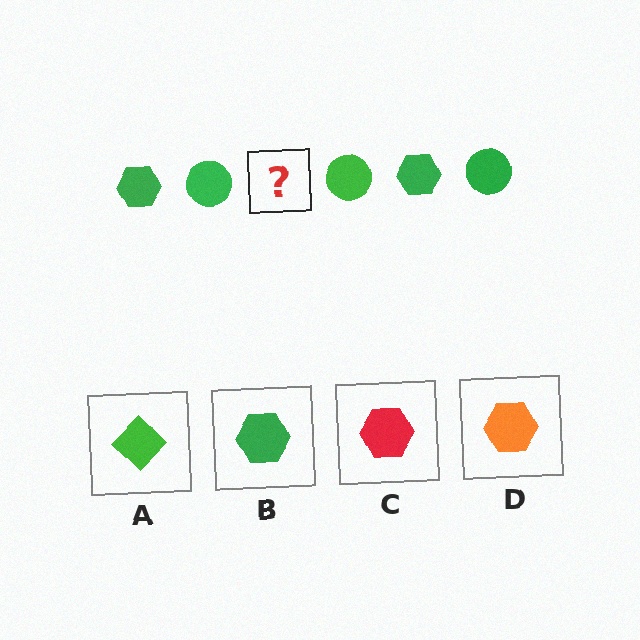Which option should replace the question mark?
Option B.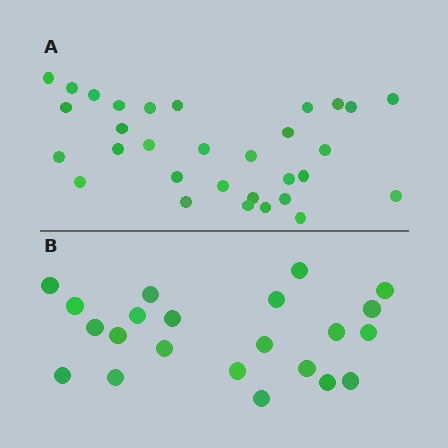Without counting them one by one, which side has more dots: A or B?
Region A (the top region) has more dots.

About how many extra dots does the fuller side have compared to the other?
Region A has roughly 8 or so more dots than region B.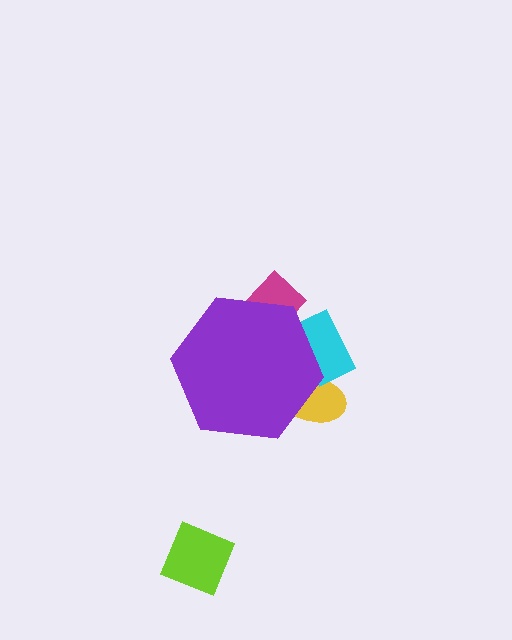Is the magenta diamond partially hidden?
Yes, the magenta diamond is partially hidden behind the purple hexagon.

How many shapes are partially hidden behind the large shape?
3 shapes are partially hidden.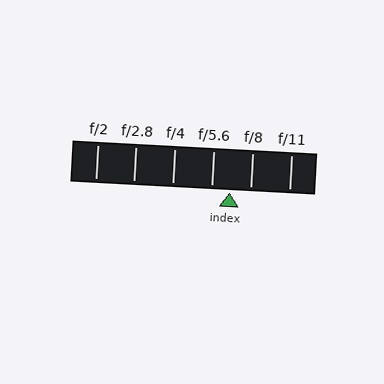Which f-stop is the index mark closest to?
The index mark is closest to f/5.6.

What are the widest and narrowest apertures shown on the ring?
The widest aperture shown is f/2 and the narrowest is f/11.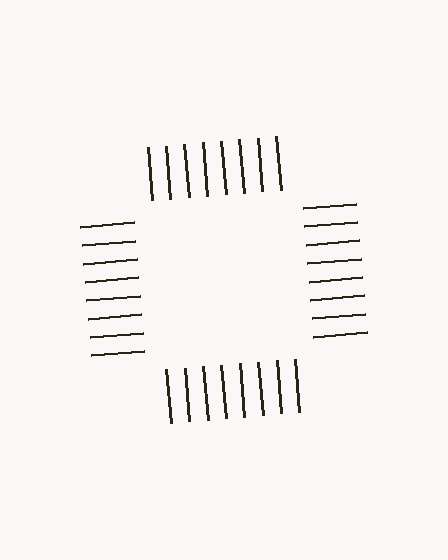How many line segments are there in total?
32 — 8 along each of the 4 edges.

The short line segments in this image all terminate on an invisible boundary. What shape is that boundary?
An illusory square — the line segments terminate on its edges but no continuous stroke is drawn.